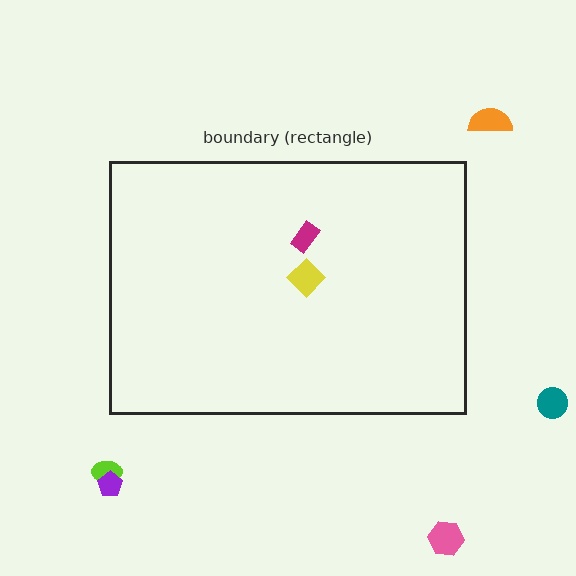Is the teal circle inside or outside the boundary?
Outside.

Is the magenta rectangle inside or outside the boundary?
Inside.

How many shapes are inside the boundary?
2 inside, 5 outside.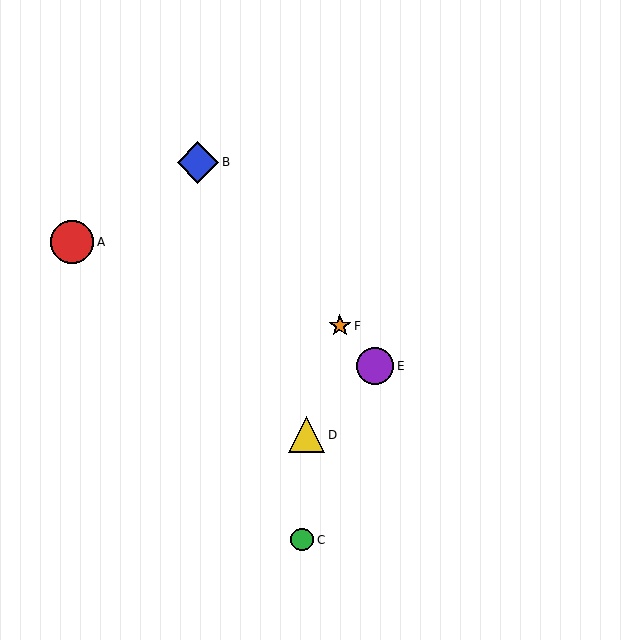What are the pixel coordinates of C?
Object C is at (302, 540).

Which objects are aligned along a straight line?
Objects B, E, F are aligned along a straight line.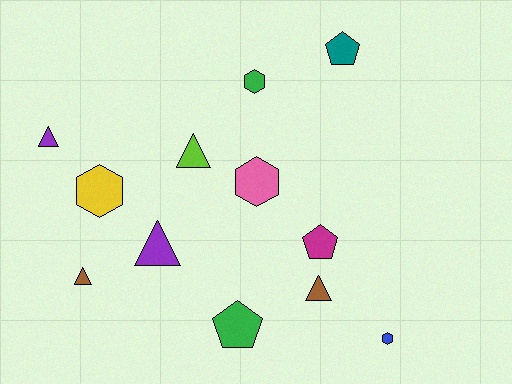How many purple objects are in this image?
There are 2 purple objects.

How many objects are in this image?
There are 12 objects.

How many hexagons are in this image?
There are 4 hexagons.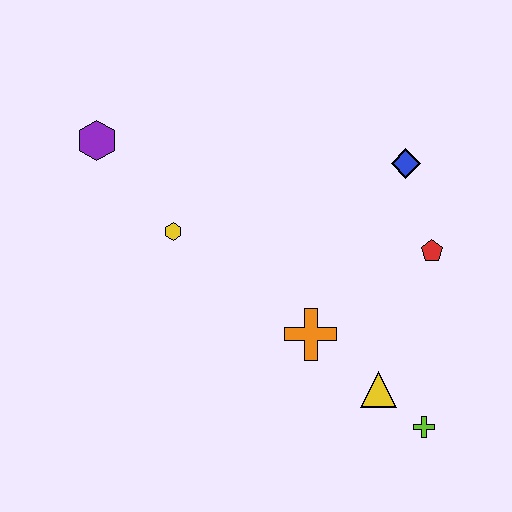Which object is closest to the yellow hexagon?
The purple hexagon is closest to the yellow hexagon.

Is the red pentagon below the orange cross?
No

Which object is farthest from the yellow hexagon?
The lime cross is farthest from the yellow hexagon.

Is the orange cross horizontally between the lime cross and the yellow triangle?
No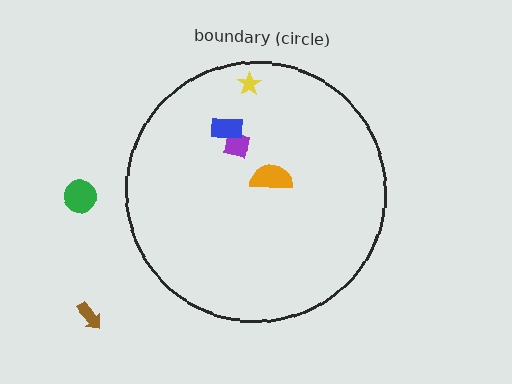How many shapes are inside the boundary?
4 inside, 2 outside.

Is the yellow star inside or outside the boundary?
Inside.